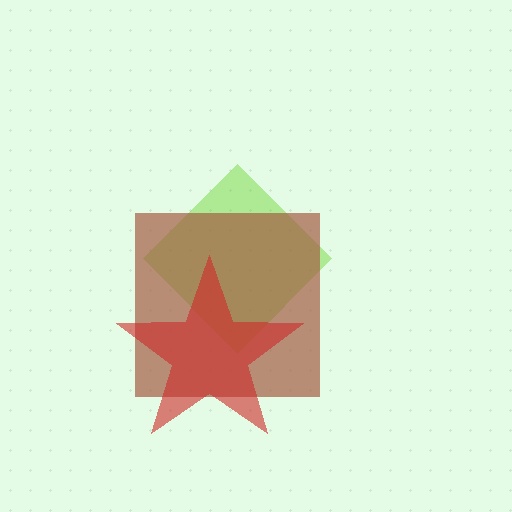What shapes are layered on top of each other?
The layered shapes are: a lime diamond, a brown square, a red star.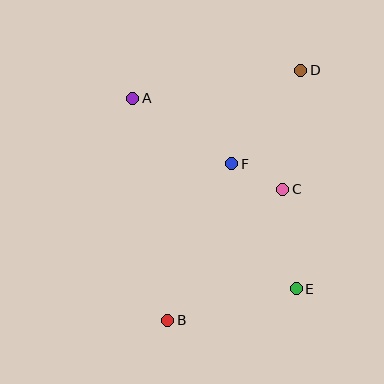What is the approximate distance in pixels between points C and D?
The distance between C and D is approximately 120 pixels.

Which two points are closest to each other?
Points C and F are closest to each other.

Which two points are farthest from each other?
Points B and D are farthest from each other.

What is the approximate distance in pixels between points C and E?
The distance between C and E is approximately 100 pixels.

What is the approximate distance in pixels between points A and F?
The distance between A and F is approximately 119 pixels.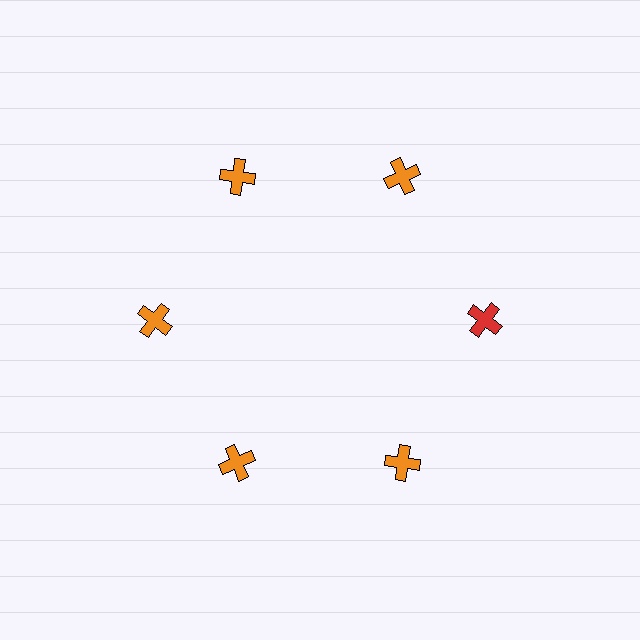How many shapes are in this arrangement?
There are 6 shapes arranged in a ring pattern.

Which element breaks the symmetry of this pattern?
The red cross at roughly the 3 o'clock position breaks the symmetry. All other shapes are orange crosses.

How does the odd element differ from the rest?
It has a different color: red instead of orange.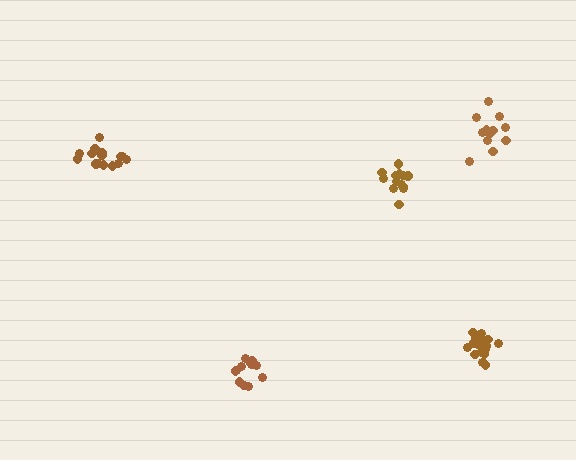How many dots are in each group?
Group 1: 12 dots, Group 2: 16 dots, Group 3: 12 dots, Group 4: 13 dots, Group 5: 15 dots (68 total).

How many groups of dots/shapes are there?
There are 5 groups.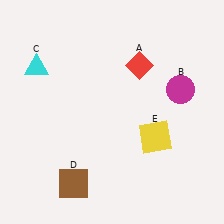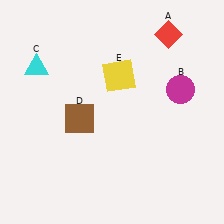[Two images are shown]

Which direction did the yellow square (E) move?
The yellow square (E) moved up.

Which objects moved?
The objects that moved are: the red diamond (A), the brown square (D), the yellow square (E).